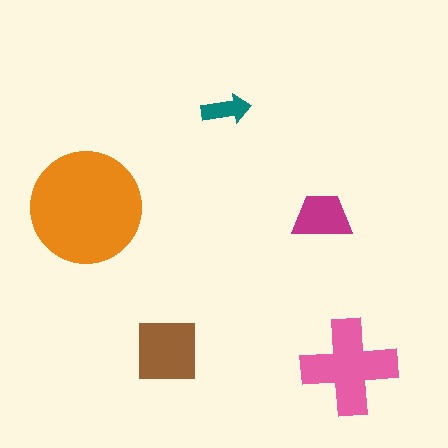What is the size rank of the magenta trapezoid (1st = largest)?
4th.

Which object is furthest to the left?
The orange circle is leftmost.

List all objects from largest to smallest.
The orange circle, the pink cross, the brown square, the magenta trapezoid, the teal arrow.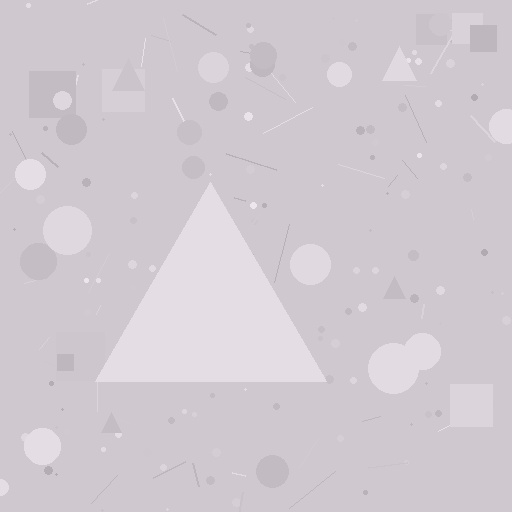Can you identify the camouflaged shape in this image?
The camouflaged shape is a triangle.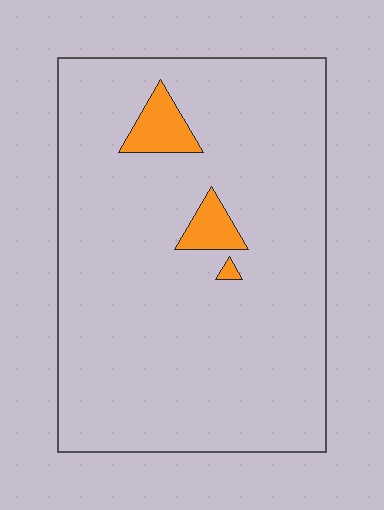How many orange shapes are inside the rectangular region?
3.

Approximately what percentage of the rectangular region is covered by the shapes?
Approximately 5%.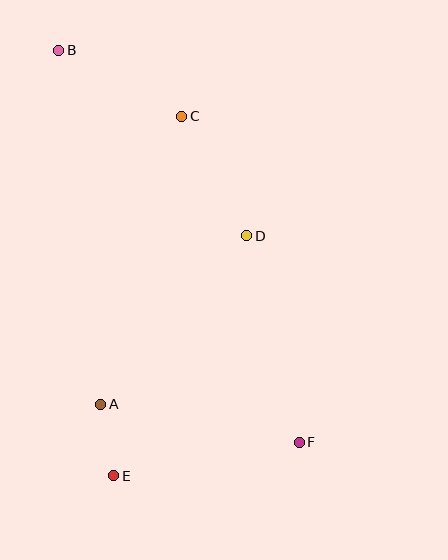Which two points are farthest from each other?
Points B and F are farthest from each other.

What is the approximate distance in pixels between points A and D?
The distance between A and D is approximately 223 pixels.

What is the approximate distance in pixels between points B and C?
The distance between B and C is approximately 139 pixels.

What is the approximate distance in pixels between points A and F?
The distance between A and F is approximately 202 pixels.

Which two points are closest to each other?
Points A and E are closest to each other.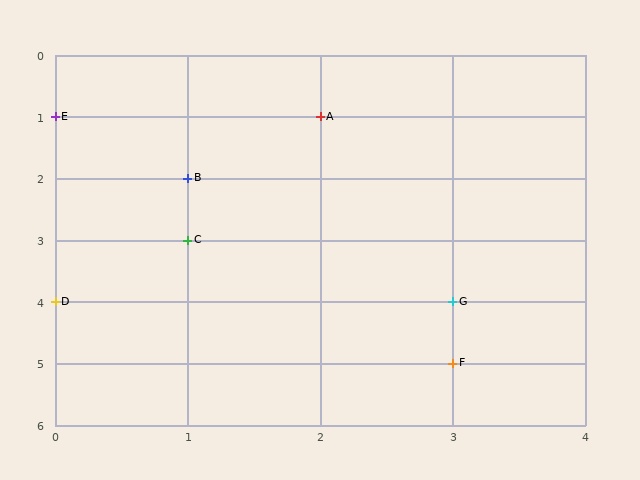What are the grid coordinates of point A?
Point A is at grid coordinates (2, 1).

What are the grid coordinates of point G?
Point G is at grid coordinates (3, 4).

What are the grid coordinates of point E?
Point E is at grid coordinates (0, 1).